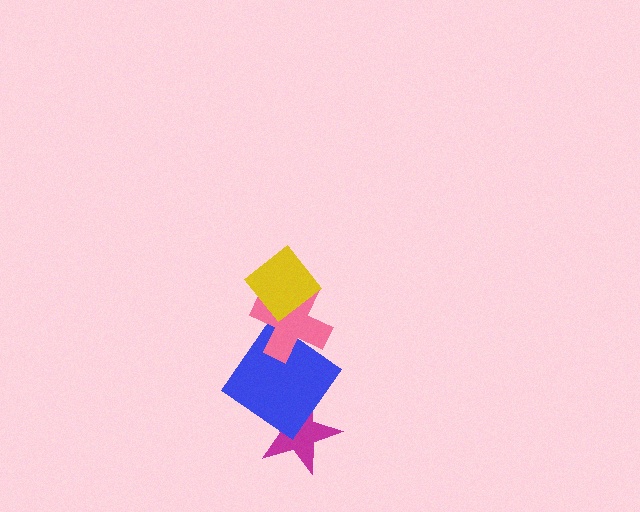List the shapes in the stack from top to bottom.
From top to bottom: the yellow diamond, the pink cross, the blue diamond, the magenta star.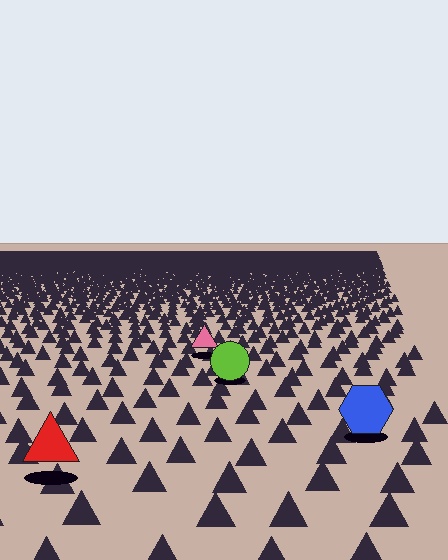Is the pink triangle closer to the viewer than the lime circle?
No. The lime circle is closer — you can tell from the texture gradient: the ground texture is coarser near it.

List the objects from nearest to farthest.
From nearest to farthest: the red triangle, the blue hexagon, the lime circle, the pink triangle.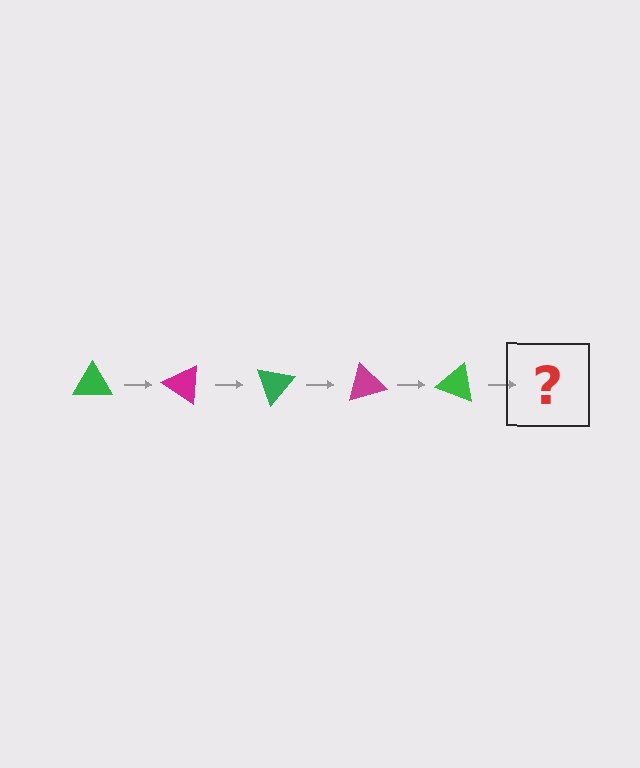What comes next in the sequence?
The next element should be a magenta triangle, rotated 175 degrees from the start.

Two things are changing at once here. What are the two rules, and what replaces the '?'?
The two rules are that it rotates 35 degrees each step and the color cycles through green and magenta. The '?' should be a magenta triangle, rotated 175 degrees from the start.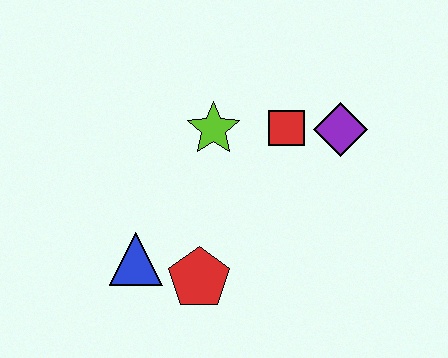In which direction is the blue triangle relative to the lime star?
The blue triangle is below the lime star.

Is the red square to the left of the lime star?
No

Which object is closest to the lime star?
The red square is closest to the lime star.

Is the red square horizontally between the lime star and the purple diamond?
Yes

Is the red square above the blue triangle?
Yes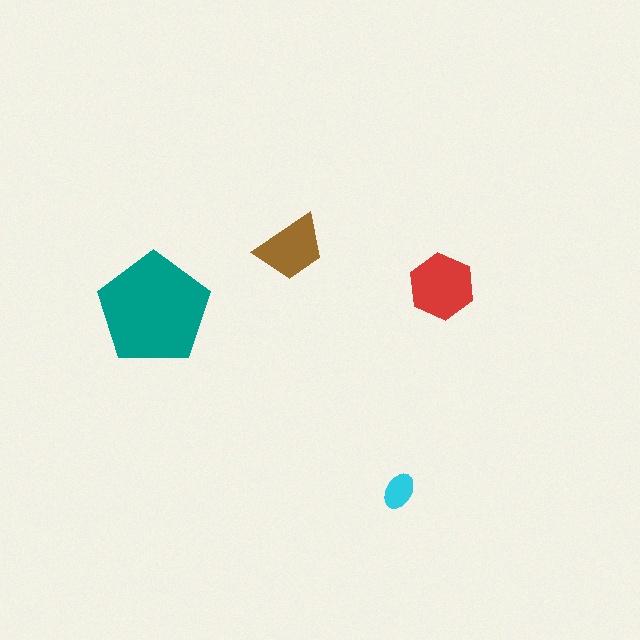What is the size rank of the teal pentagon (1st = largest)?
1st.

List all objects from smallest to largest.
The cyan ellipse, the brown trapezoid, the red hexagon, the teal pentagon.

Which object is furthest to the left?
The teal pentagon is leftmost.